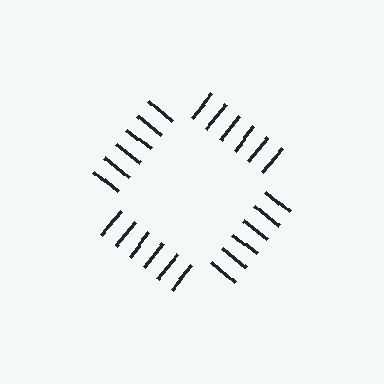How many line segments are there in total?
24 — 6 along each of the 4 edges.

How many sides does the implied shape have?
4 sides — the line-ends trace a square.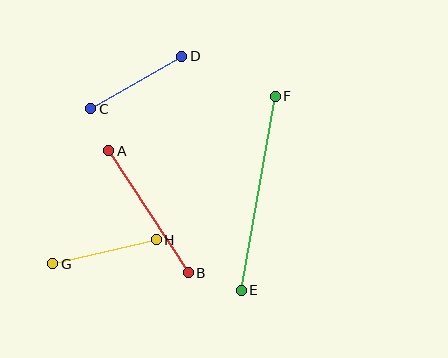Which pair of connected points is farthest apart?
Points E and F are farthest apart.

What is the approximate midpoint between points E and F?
The midpoint is at approximately (258, 193) pixels.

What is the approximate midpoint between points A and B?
The midpoint is at approximately (149, 212) pixels.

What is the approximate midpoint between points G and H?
The midpoint is at approximately (105, 252) pixels.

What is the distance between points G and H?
The distance is approximately 106 pixels.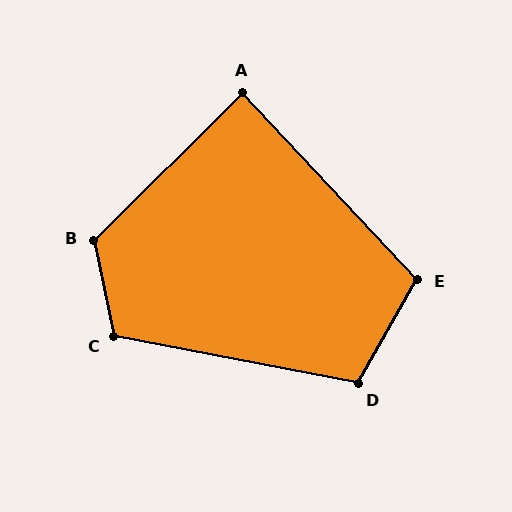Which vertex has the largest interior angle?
B, at approximately 123 degrees.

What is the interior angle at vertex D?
Approximately 109 degrees (obtuse).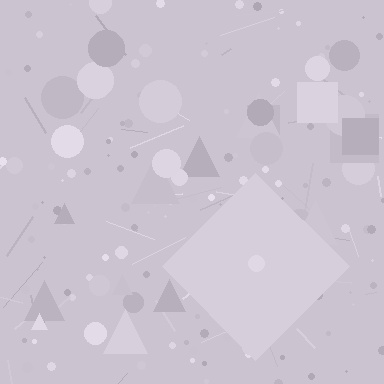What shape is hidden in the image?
A diamond is hidden in the image.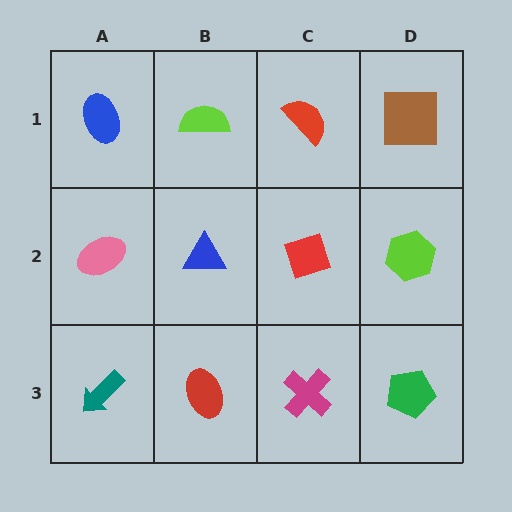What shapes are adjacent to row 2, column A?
A blue ellipse (row 1, column A), a teal arrow (row 3, column A), a blue triangle (row 2, column B).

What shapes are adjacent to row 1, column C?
A red diamond (row 2, column C), a lime semicircle (row 1, column B), a brown square (row 1, column D).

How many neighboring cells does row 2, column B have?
4.